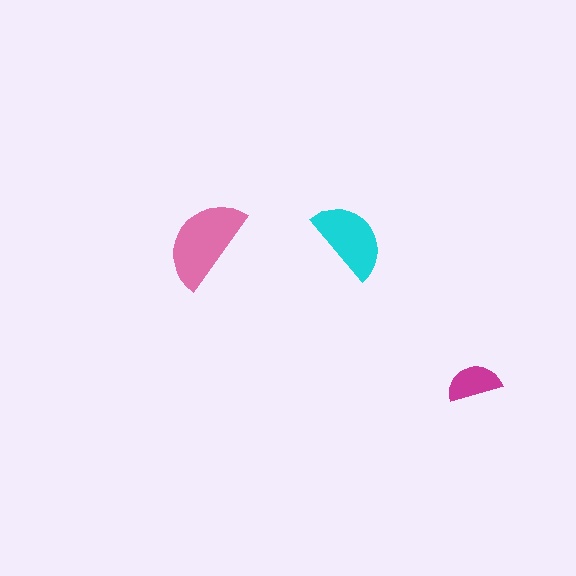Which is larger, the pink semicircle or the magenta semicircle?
The pink one.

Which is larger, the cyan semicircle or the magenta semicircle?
The cyan one.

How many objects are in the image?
There are 3 objects in the image.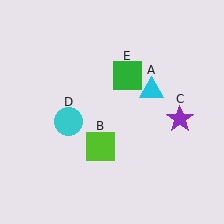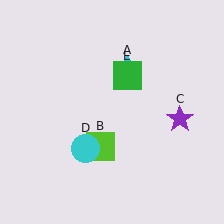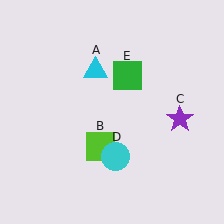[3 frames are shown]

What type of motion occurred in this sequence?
The cyan triangle (object A), cyan circle (object D) rotated counterclockwise around the center of the scene.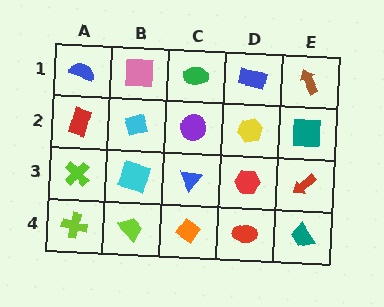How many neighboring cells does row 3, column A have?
3.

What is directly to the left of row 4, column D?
An orange diamond.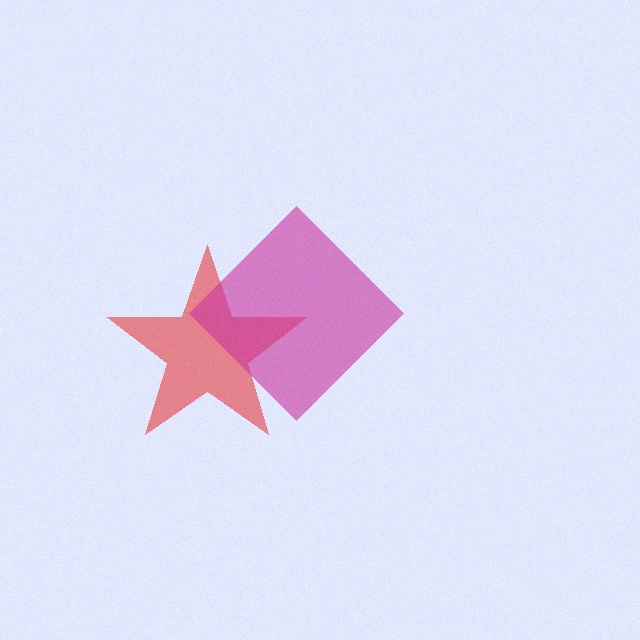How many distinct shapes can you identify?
There are 2 distinct shapes: a red star, a magenta diamond.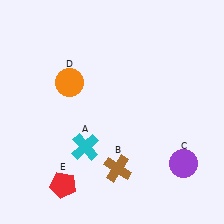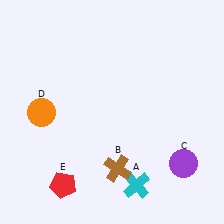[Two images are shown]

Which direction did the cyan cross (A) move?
The cyan cross (A) moved right.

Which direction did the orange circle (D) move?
The orange circle (D) moved down.